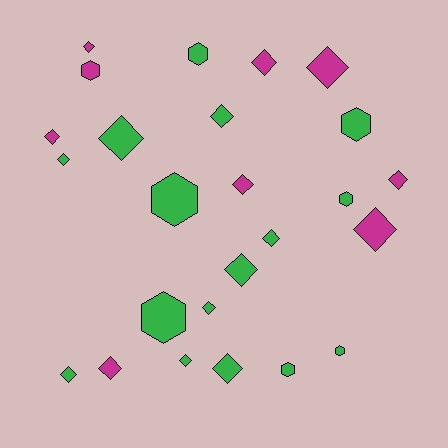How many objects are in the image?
There are 25 objects.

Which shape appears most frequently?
Diamond, with 17 objects.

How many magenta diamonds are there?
There are 8 magenta diamonds.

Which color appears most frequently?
Green, with 16 objects.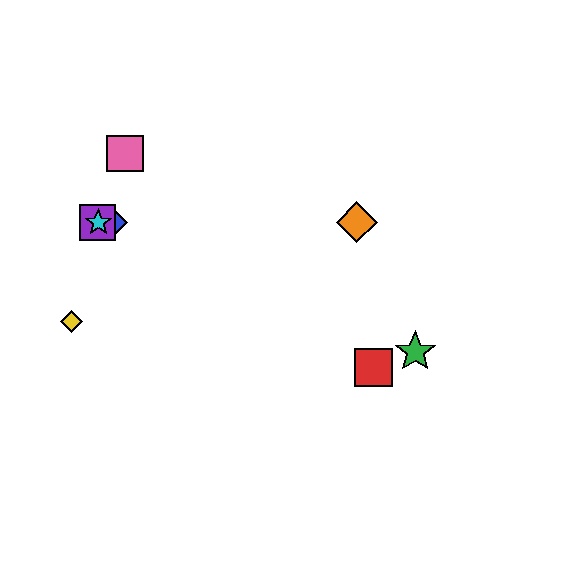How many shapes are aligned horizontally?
4 shapes (the blue diamond, the purple square, the orange diamond, the cyan star) are aligned horizontally.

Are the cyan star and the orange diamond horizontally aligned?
Yes, both are at y≈222.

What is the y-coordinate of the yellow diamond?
The yellow diamond is at y≈322.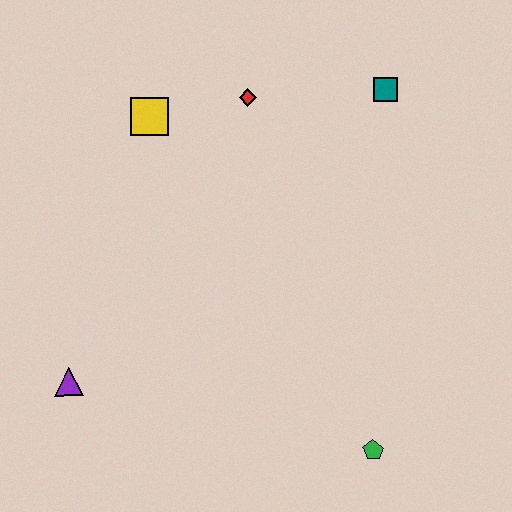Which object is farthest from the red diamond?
The green pentagon is farthest from the red diamond.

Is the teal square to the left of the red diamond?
No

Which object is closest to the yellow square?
The red diamond is closest to the yellow square.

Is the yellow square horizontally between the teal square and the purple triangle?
Yes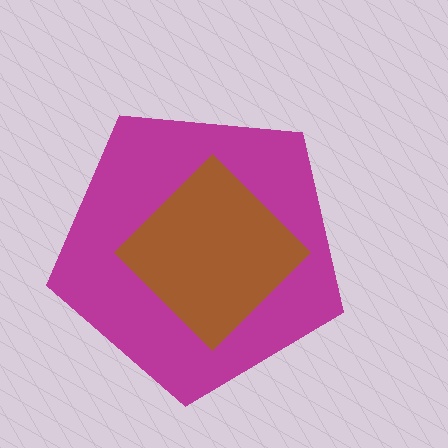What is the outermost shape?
The magenta pentagon.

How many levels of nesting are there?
2.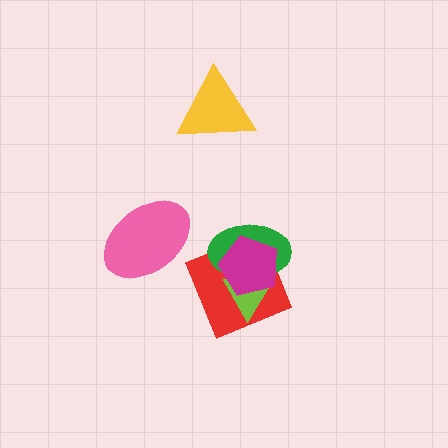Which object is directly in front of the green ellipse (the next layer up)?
The lime triangle is directly in front of the green ellipse.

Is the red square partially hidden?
Yes, it is partially covered by another shape.